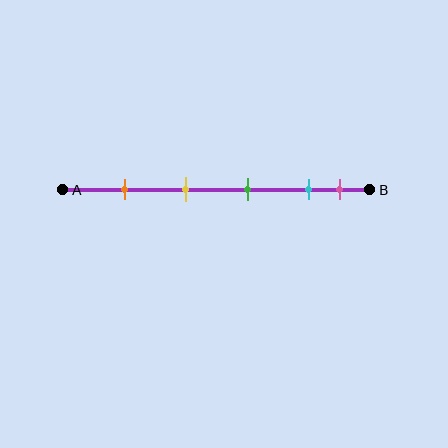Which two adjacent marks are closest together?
The cyan and pink marks are the closest adjacent pair.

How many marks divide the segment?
There are 5 marks dividing the segment.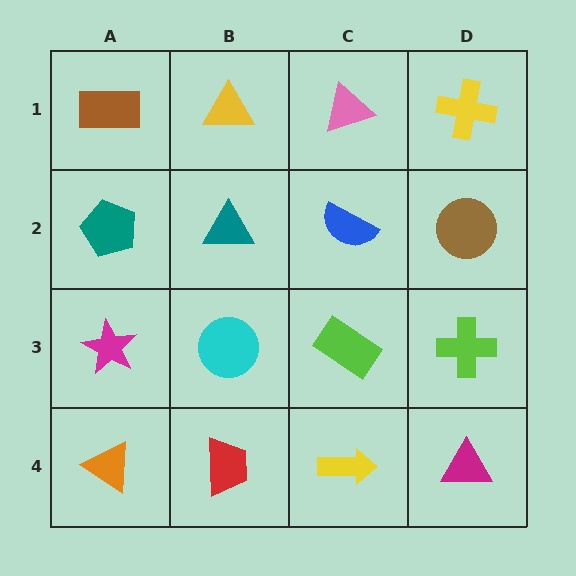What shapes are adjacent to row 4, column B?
A cyan circle (row 3, column B), an orange triangle (row 4, column A), a yellow arrow (row 4, column C).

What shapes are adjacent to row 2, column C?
A pink triangle (row 1, column C), a lime rectangle (row 3, column C), a teal triangle (row 2, column B), a brown circle (row 2, column D).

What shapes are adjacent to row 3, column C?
A blue semicircle (row 2, column C), a yellow arrow (row 4, column C), a cyan circle (row 3, column B), a lime cross (row 3, column D).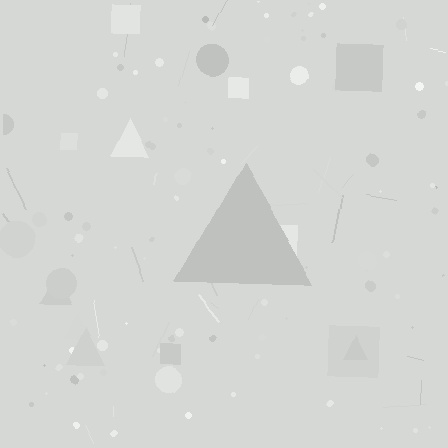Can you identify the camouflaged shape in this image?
The camouflaged shape is a triangle.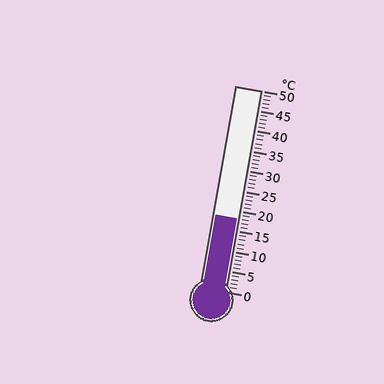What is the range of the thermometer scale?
The thermometer scale ranges from 0°C to 50°C.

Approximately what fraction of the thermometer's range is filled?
The thermometer is filled to approximately 35% of its range.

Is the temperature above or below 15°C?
The temperature is above 15°C.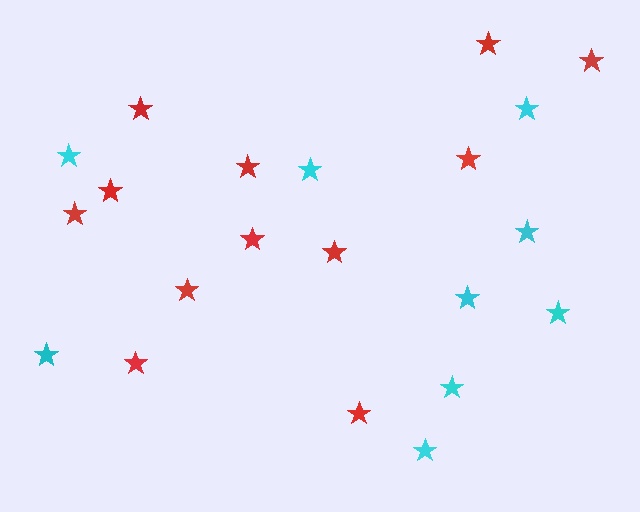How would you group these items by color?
There are 2 groups: one group of cyan stars (9) and one group of red stars (12).